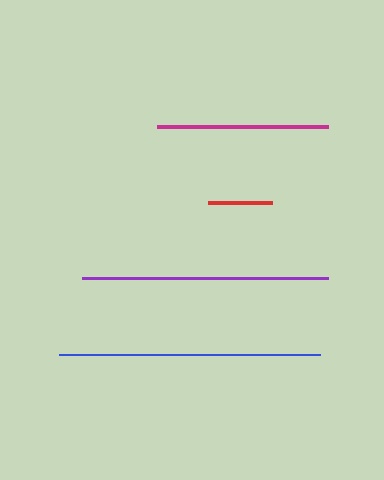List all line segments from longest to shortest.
From longest to shortest: blue, purple, magenta, red.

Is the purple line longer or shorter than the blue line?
The blue line is longer than the purple line.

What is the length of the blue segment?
The blue segment is approximately 261 pixels long.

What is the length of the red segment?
The red segment is approximately 64 pixels long.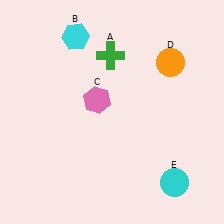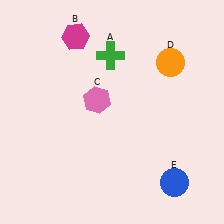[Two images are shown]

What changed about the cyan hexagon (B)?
In Image 1, B is cyan. In Image 2, it changed to magenta.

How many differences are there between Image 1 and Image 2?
There are 2 differences between the two images.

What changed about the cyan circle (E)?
In Image 1, E is cyan. In Image 2, it changed to blue.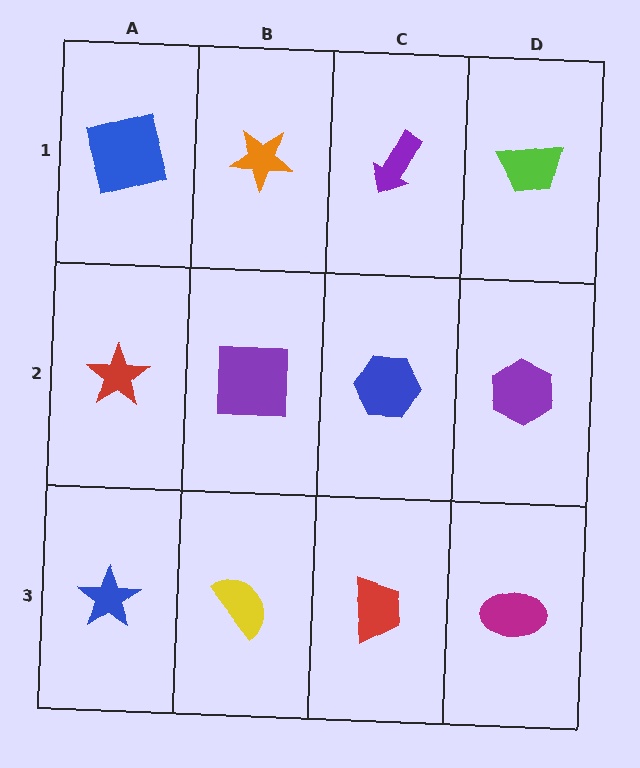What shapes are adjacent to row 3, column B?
A purple square (row 2, column B), a blue star (row 3, column A), a red trapezoid (row 3, column C).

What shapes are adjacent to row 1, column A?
A red star (row 2, column A), an orange star (row 1, column B).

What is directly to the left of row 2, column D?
A blue hexagon.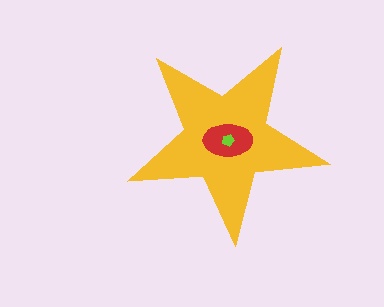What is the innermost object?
The lime pentagon.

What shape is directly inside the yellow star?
The red ellipse.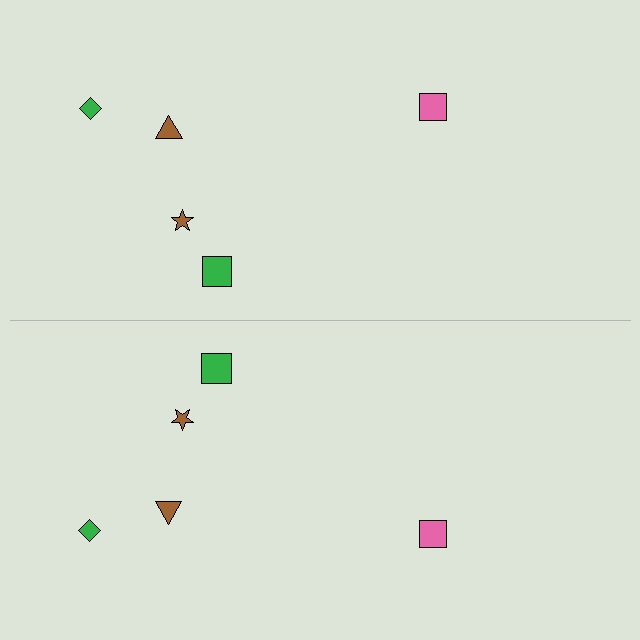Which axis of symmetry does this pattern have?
The pattern has a horizontal axis of symmetry running through the center of the image.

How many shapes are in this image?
There are 10 shapes in this image.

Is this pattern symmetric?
Yes, this pattern has bilateral (reflection) symmetry.